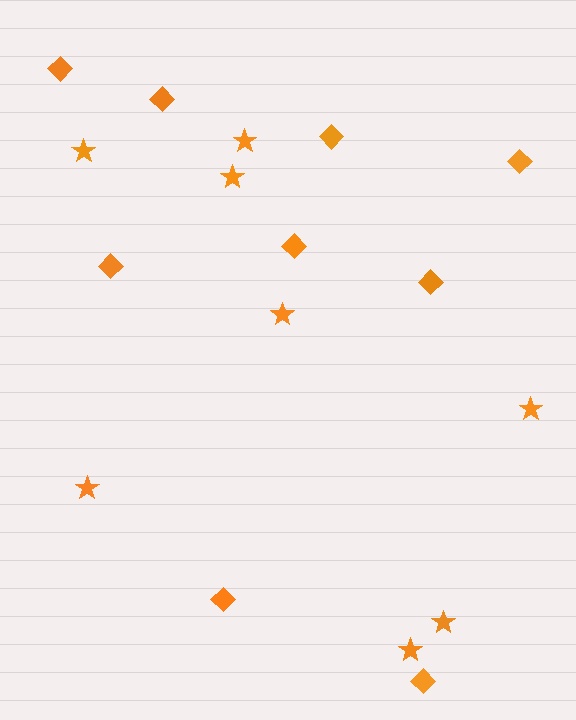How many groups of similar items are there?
There are 2 groups: one group of stars (8) and one group of diamonds (9).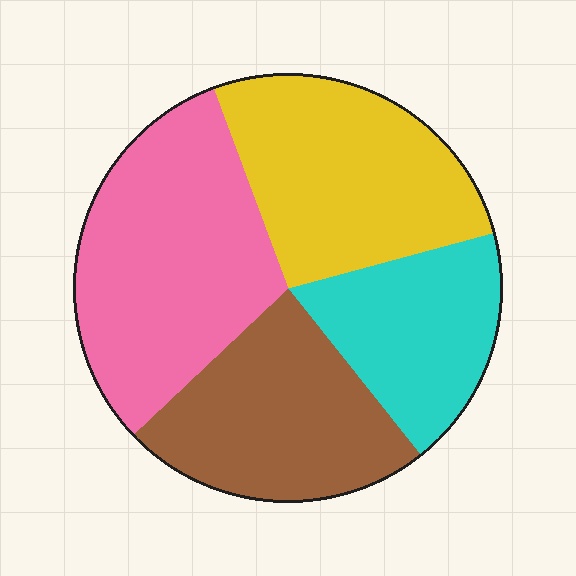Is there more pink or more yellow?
Pink.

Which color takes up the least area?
Cyan, at roughly 20%.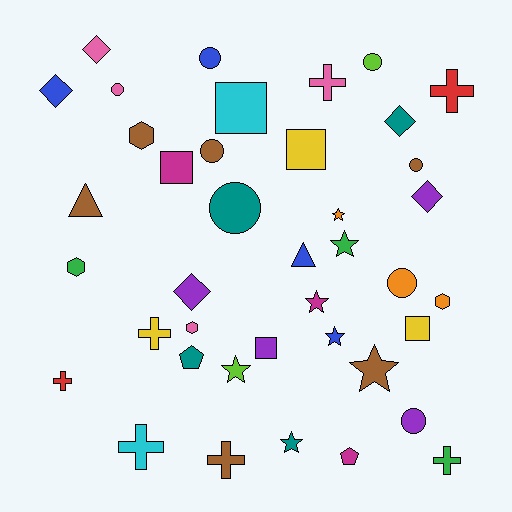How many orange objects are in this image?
There are 3 orange objects.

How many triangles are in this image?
There are 2 triangles.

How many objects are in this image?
There are 40 objects.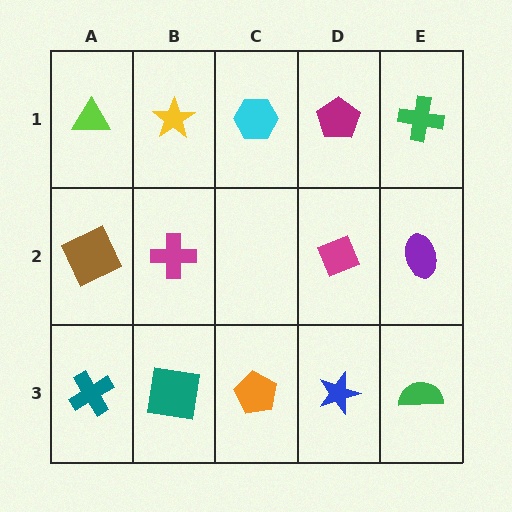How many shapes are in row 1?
5 shapes.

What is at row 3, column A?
A teal cross.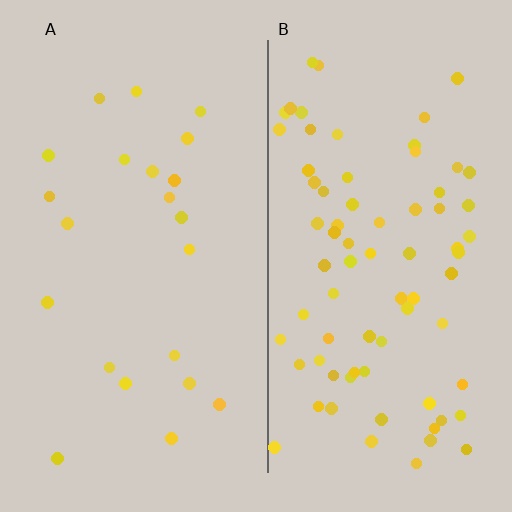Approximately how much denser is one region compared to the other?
Approximately 3.5× — region B over region A.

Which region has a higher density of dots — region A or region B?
B (the right).